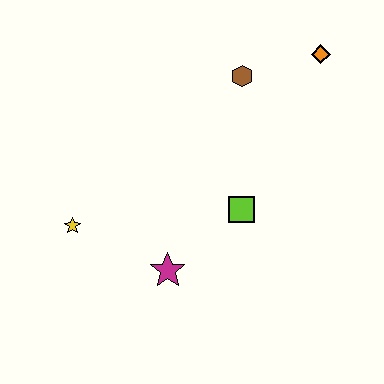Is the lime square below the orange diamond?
Yes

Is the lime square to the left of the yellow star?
No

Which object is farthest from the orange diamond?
The yellow star is farthest from the orange diamond.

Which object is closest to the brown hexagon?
The orange diamond is closest to the brown hexagon.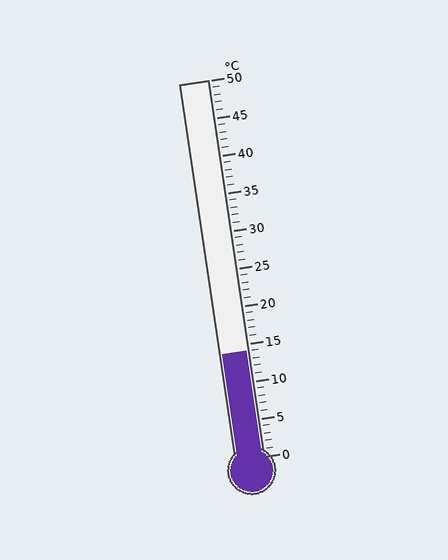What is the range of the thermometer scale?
The thermometer scale ranges from 0°C to 50°C.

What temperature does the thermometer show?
The thermometer shows approximately 14°C.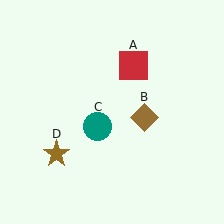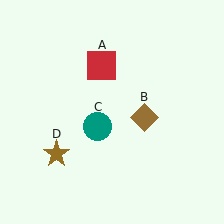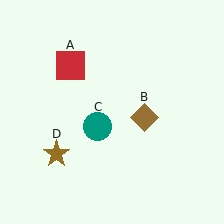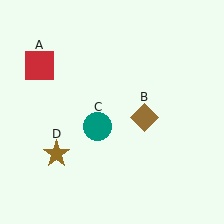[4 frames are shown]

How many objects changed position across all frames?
1 object changed position: red square (object A).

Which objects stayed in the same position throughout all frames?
Brown diamond (object B) and teal circle (object C) and brown star (object D) remained stationary.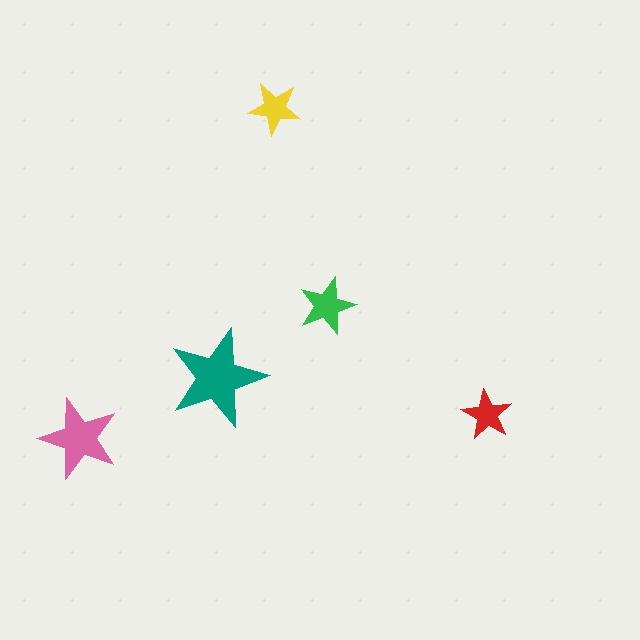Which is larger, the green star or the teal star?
The teal one.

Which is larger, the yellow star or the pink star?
The pink one.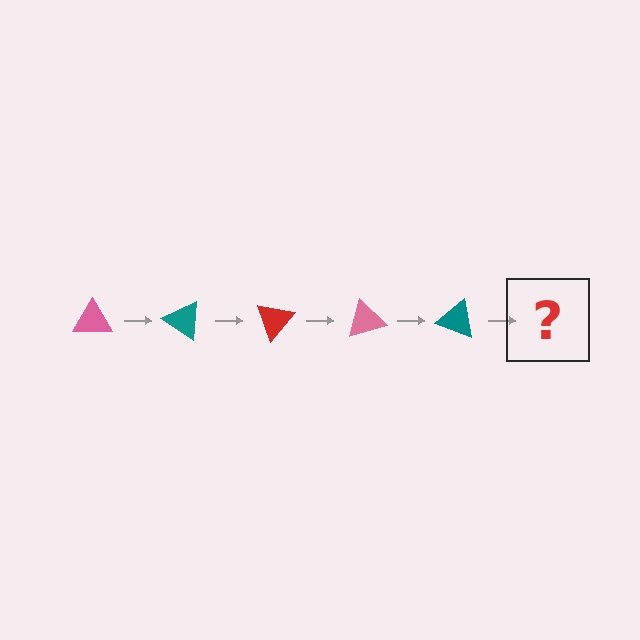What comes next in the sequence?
The next element should be a red triangle, rotated 175 degrees from the start.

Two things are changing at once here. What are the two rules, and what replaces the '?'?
The two rules are that it rotates 35 degrees each step and the color cycles through pink, teal, and red. The '?' should be a red triangle, rotated 175 degrees from the start.